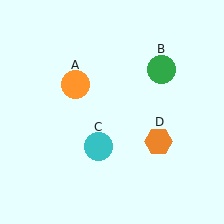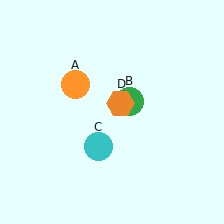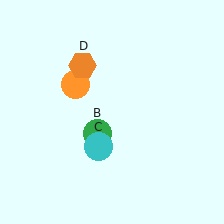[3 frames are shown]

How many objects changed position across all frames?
2 objects changed position: green circle (object B), orange hexagon (object D).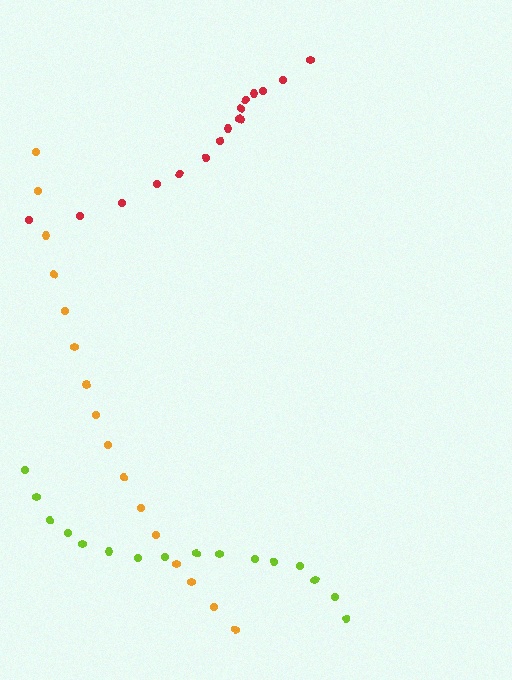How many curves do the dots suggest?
There are 3 distinct paths.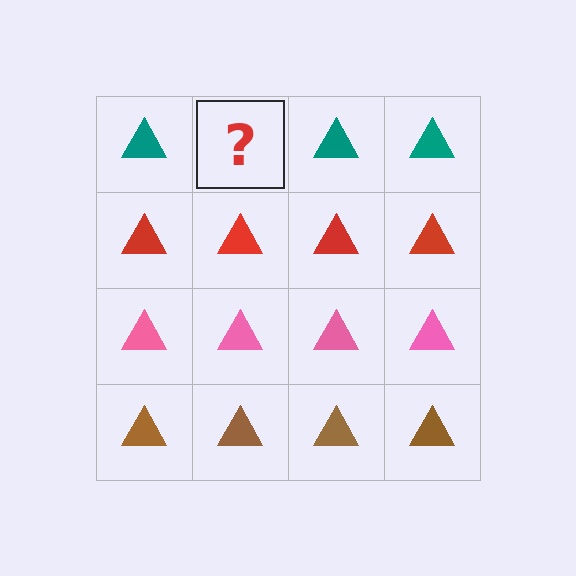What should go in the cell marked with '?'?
The missing cell should contain a teal triangle.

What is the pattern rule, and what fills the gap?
The rule is that each row has a consistent color. The gap should be filled with a teal triangle.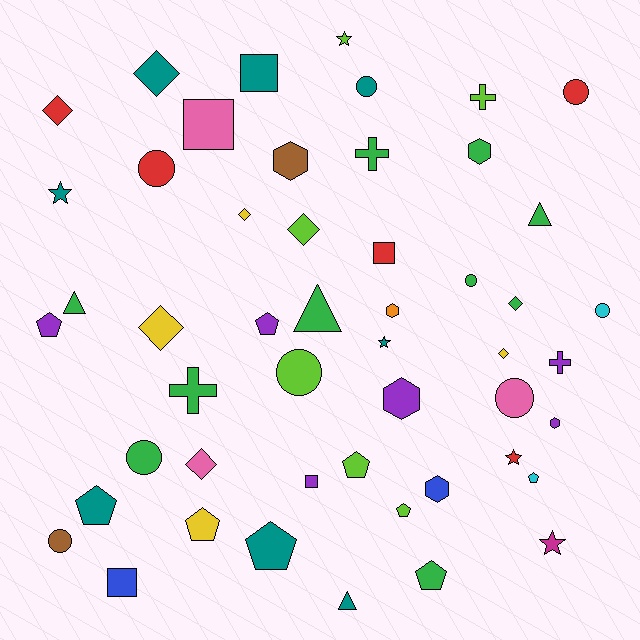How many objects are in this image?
There are 50 objects.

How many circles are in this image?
There are 9 circles.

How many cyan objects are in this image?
There are 2 cyan objects.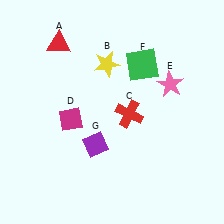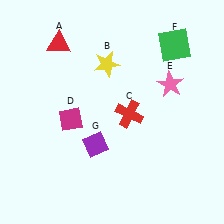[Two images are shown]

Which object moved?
The green square (F) moved right.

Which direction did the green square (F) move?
The green square (F) moved right.